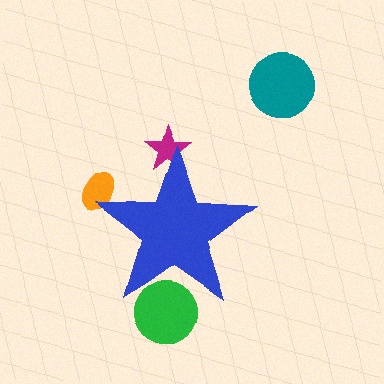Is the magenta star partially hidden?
Yes, the magenta star is partially hidden behind the blue star.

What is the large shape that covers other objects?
A blue star.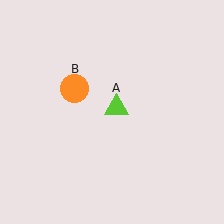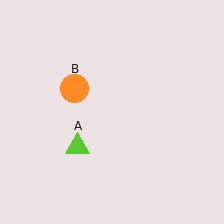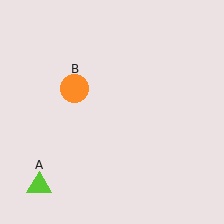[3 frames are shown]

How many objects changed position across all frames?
1 object changed position: lime triangle (object A).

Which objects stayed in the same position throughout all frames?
Orange circle (object B) remained stationary.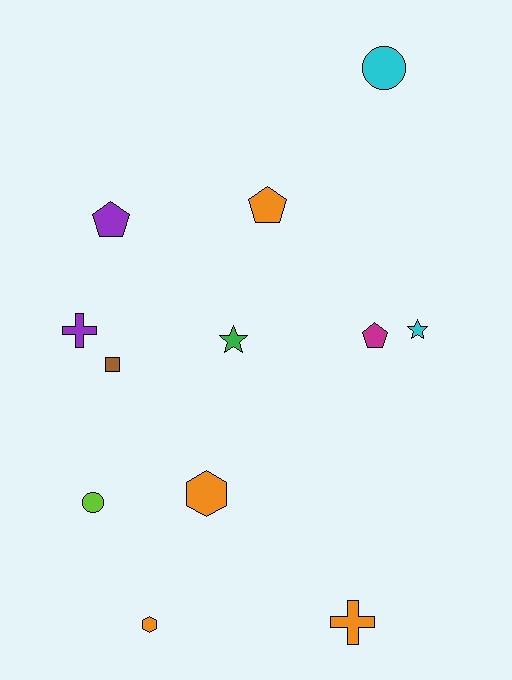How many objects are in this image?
There are 12 objects.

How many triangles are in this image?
There are no triangles.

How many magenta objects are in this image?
There is 1 magenta object.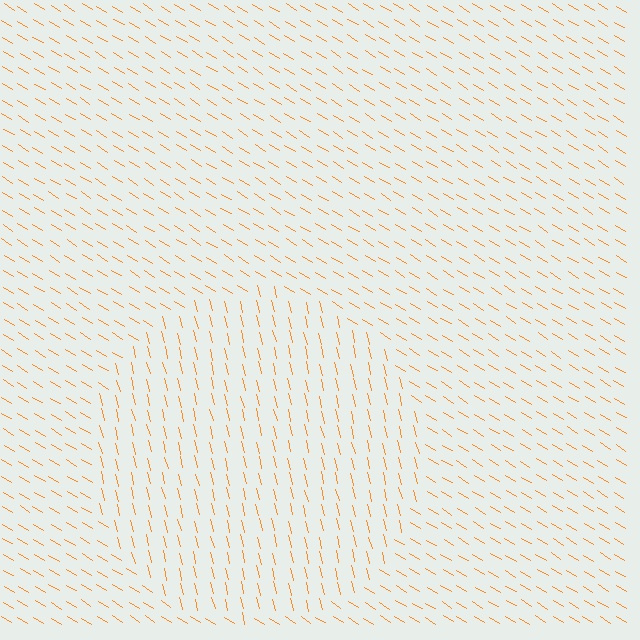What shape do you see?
I see a circle.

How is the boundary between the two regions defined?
The boundary is defined purely by a change in line orientation (approximately 45 degrees difference). All lines are the same color and thickness.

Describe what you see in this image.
The image is filled with small orange line segments. A circle region in the image has lines oriented differently from the surrounding lines, creating a visible texture boundary.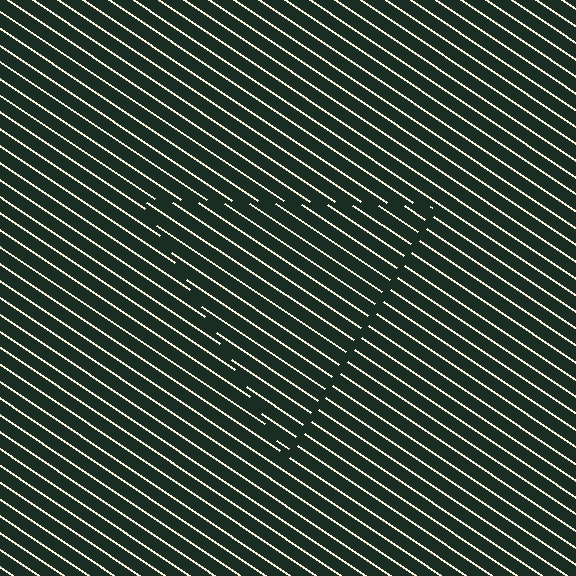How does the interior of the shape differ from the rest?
The interior of the shape contains the same grating, shifted by half a period — the contour is defined by the phase discontinuity where line-ends from the inner and outer gratings abut.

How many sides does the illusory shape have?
3 sides — the line-ends trace a triangle.